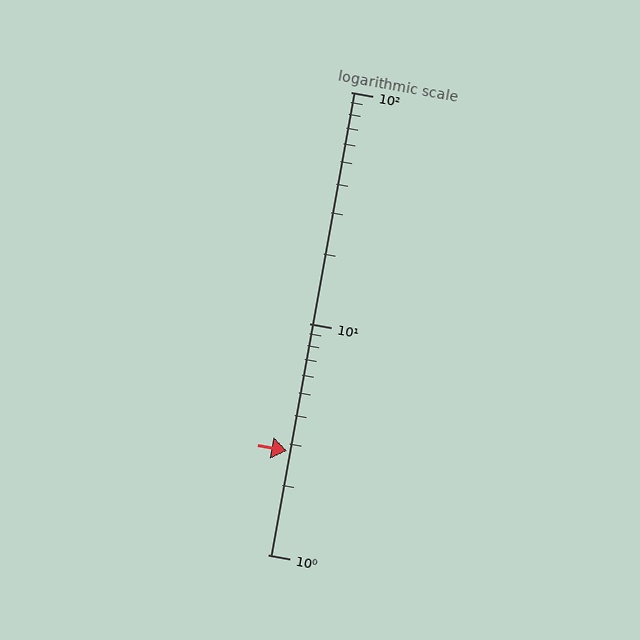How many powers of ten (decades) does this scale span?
The scale spans 2 decades, from 1 to 100.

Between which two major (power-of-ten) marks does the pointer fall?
The pointer is between 1 and 10.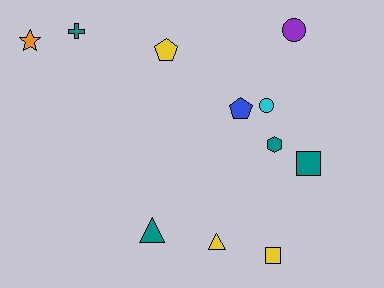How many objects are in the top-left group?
There are 3 objects.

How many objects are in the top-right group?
There are 5 objects.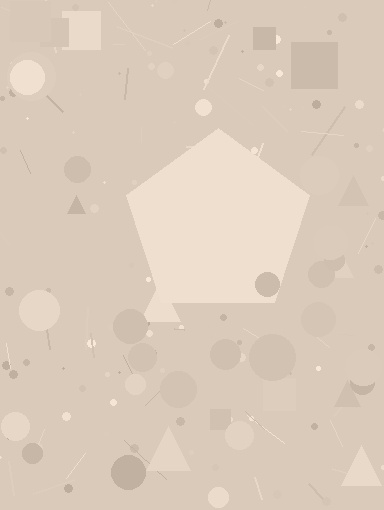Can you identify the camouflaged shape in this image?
The camouflaged shape is a pentagon.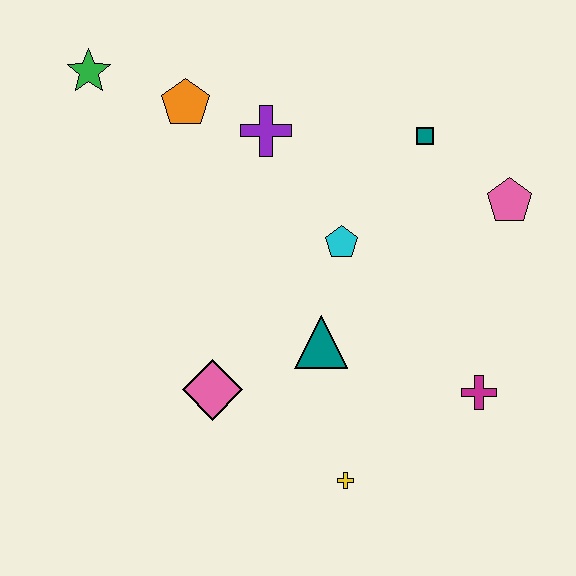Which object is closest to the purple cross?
The orange pentagon is closest to the purple cross.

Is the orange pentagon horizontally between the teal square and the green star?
Yes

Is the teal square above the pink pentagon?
Yes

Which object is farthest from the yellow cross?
The green star is farthest from the yellow cross.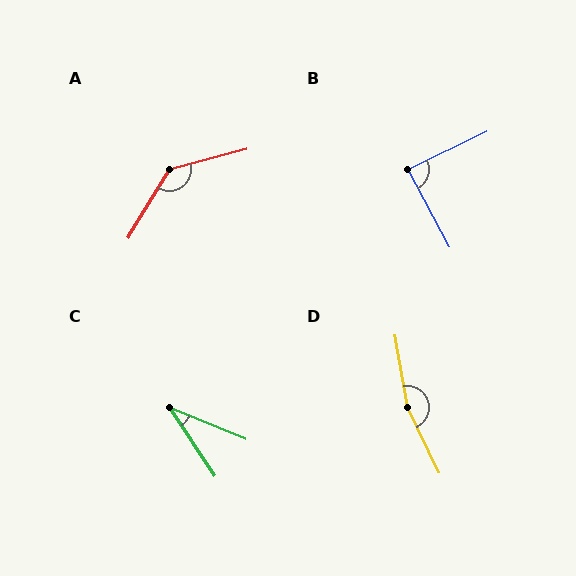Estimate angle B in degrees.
Approximately 88 degrees.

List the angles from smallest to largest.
C (34°), B (88°), A (136°), D (164°).